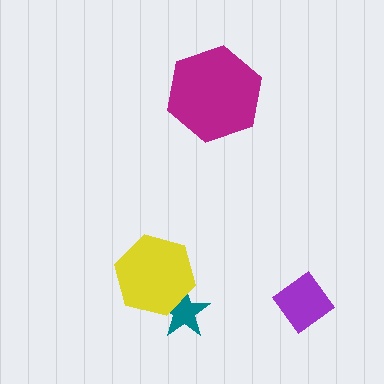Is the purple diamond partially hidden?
No, no other shape covers it.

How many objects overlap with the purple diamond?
0 objects overlap with the purple diamond.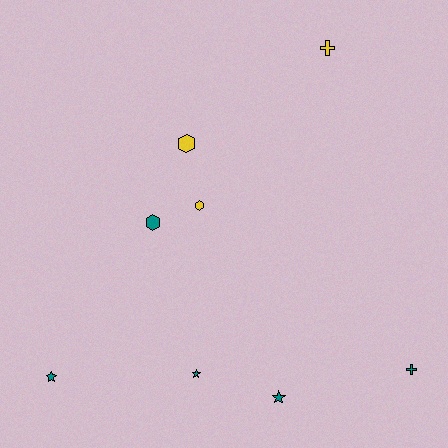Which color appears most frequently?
Teal, with 5 objects.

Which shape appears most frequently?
Star, with 3 objects.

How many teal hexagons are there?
There is 1 teal hexagon.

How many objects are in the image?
There are 8 objects.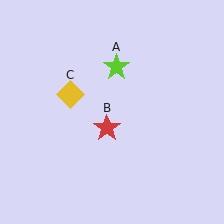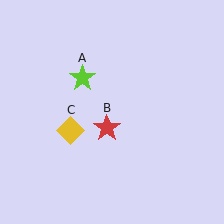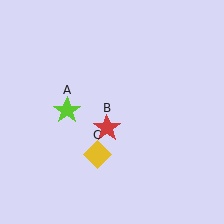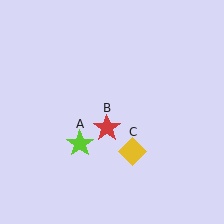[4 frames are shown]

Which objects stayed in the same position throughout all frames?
Red star (object B) remained stationary.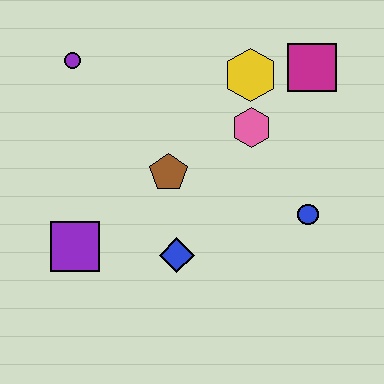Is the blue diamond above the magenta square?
No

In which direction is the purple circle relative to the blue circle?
The purple circle is to the left of the blue circle.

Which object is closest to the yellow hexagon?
The pink hexagon is closest to the yellow hexagon.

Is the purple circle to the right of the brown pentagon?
No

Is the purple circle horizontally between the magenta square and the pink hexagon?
No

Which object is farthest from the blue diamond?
The magenta square is farthest from the blue diamond.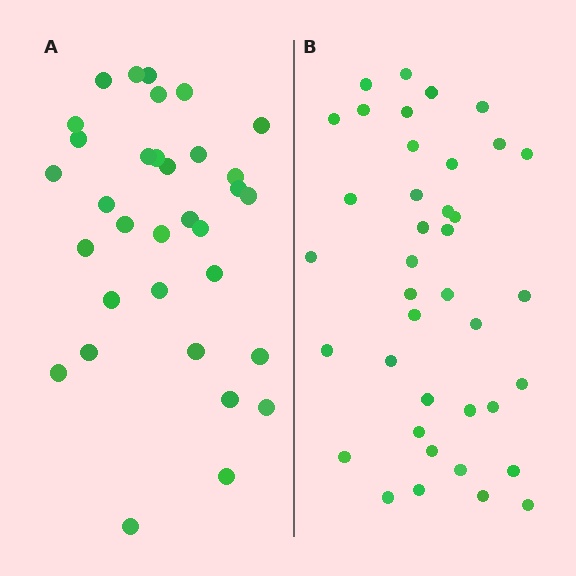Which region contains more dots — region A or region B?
Region B (the right region) has more dots.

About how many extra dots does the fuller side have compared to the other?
Region B has about 6 more dots than region A.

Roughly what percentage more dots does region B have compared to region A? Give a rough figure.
About 20% more.